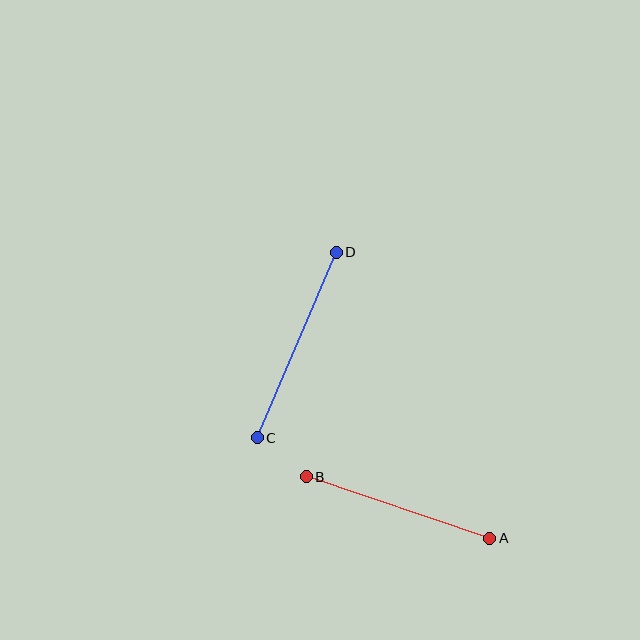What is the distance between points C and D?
The distance is approximately 202 pixels.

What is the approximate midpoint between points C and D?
The midpoint is at approximately (297, 345) pixels.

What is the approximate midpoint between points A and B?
The midpoint is at approximately (398, 508) pixels.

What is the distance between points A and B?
The distance is approximately 194 pixels.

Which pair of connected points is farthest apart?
Points C and D are farthest apart.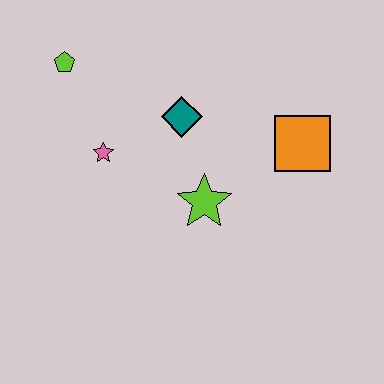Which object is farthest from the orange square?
The lime pentagon is farthest from the orange square.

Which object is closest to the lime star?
The teal diamond is closest to the lime star.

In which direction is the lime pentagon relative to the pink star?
The lime pentagon is above the pink star.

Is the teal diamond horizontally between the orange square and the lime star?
No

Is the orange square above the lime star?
Yes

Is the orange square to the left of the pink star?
No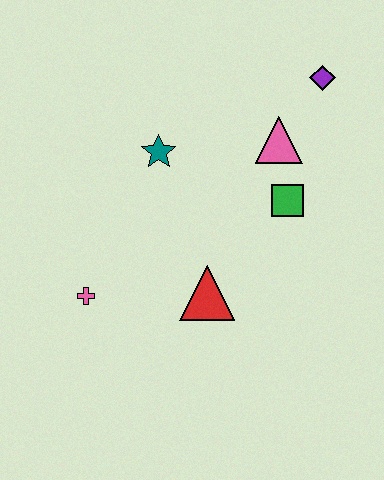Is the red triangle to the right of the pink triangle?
No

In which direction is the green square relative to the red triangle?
The green square is above the red triangle.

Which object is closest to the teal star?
The pink triangle is closest to the teal star.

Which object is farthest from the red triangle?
The purple diamond is farthest from the red triangle.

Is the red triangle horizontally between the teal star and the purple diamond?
Yes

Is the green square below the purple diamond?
Yes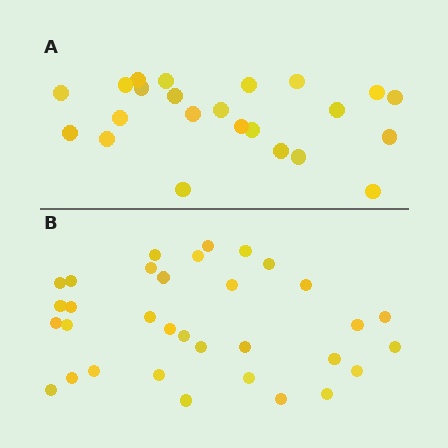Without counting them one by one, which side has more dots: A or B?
Region B (the bottom region) has more dots.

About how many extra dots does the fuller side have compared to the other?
Region B has roughly 10 or so more dots than region A.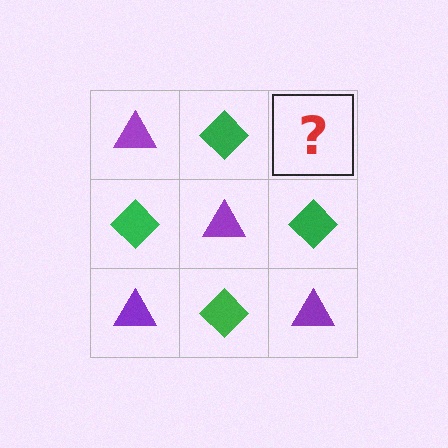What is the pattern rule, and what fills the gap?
The rule is that it alternates purple triangle and green diamond in a checkerboard pattern. The gap should be filled with a purple triangle.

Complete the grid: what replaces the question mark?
The question mark should be replaced with a purple triangle.